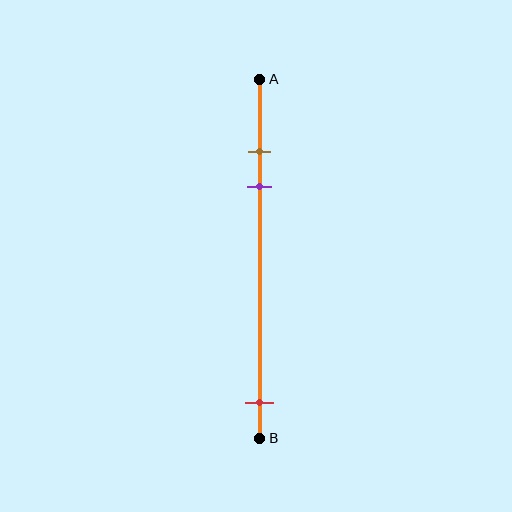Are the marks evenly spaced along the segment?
No, the marks are not evenly spaced.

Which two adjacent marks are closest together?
The brown and purple marks are the closest adjacent pair.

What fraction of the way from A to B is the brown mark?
The brown mark is approximately 20% (0.2) of the way from A to B.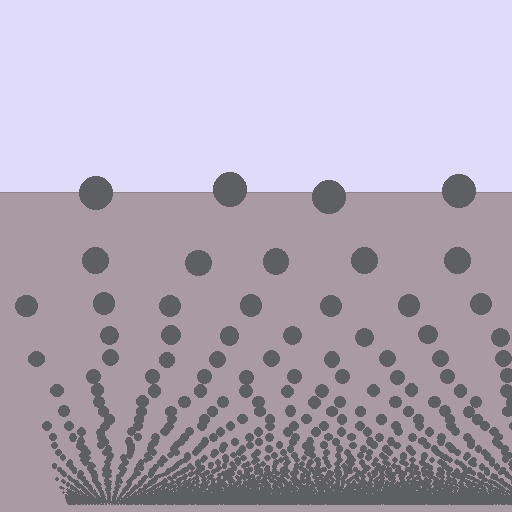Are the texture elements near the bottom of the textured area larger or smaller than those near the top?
Smaller. The gradient is inverted — elements near the bottom are smaller and denser.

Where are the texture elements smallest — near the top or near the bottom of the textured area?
Near the bottom.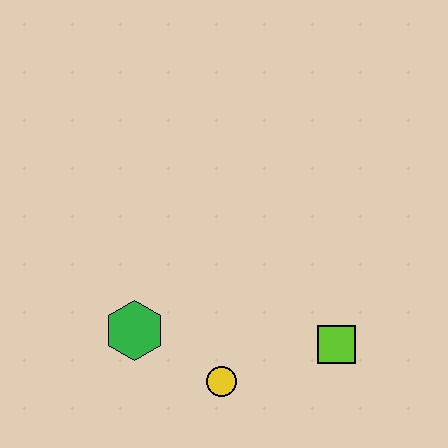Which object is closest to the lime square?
The yellow circle is closest to the lime square.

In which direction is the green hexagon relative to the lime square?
The green hexagon is to the left of the lime square.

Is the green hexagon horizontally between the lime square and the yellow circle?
No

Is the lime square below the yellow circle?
No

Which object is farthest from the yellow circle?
The lime square is farthest from the yellow circle.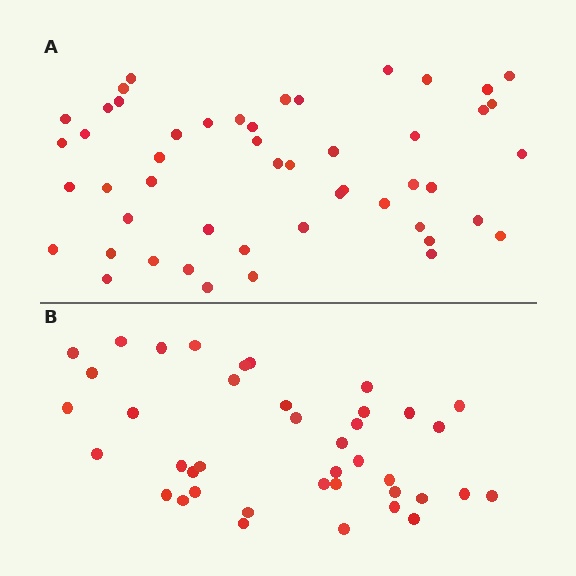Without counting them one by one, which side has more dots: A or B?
Region A (the top region) has more dots.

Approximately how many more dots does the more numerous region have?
Region A has roughly 10 or so more dots than region B.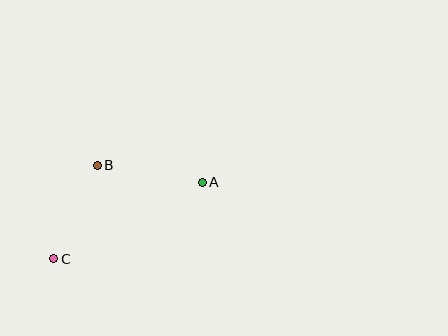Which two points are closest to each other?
Points B and C are closest to each other.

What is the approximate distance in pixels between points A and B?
The distance between A and B is approximately 107 pixels.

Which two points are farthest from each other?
Points A and C are farthest from each other.